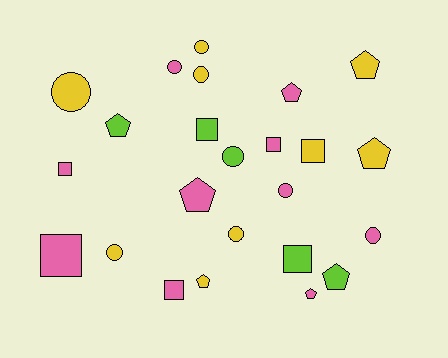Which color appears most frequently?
Pink, with 10 objects.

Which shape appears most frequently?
Circle, with 9 objects.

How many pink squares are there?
There are 4 pink squares.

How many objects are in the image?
There are 24 objects.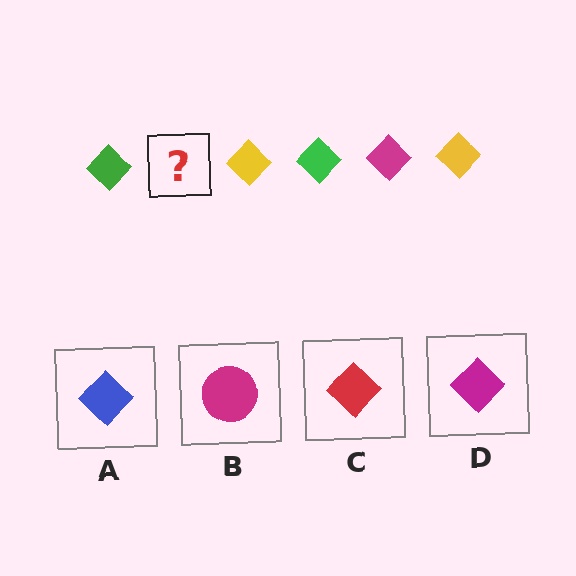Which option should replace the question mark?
Option D.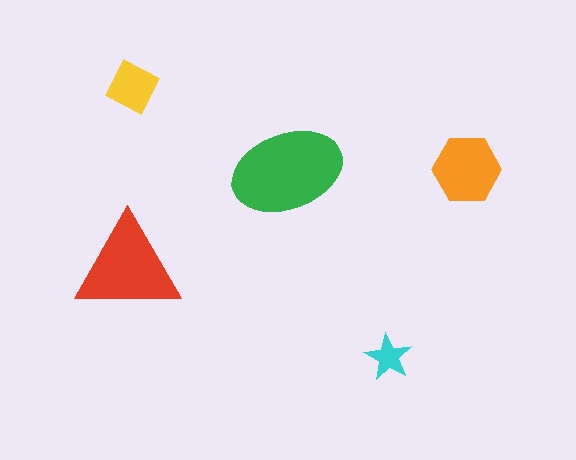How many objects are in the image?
There are 5 objects in the image.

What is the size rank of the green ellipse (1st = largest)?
1st.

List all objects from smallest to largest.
The cyan star, the yellow diamond, the orange hexagon, the red triangle, the green ellipse.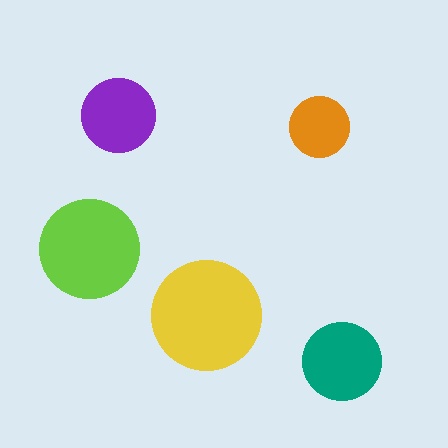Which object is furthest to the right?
The teal circle is rightmost.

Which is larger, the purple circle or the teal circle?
The teal one.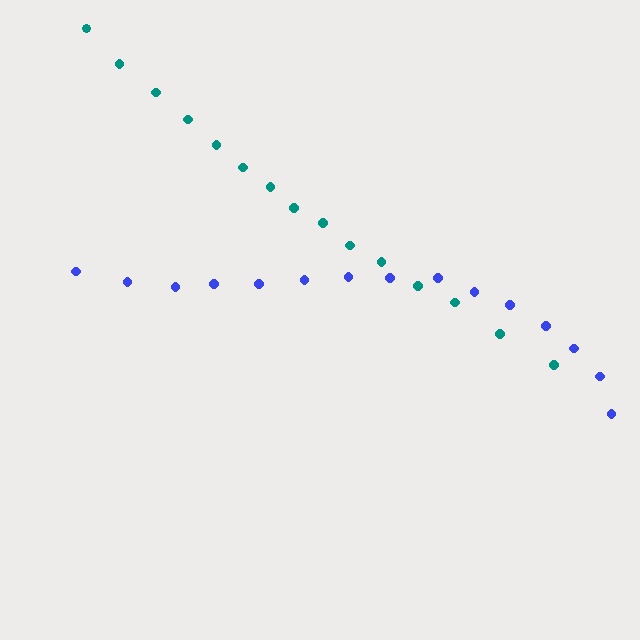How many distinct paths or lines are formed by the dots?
There are 2 distinct paths.